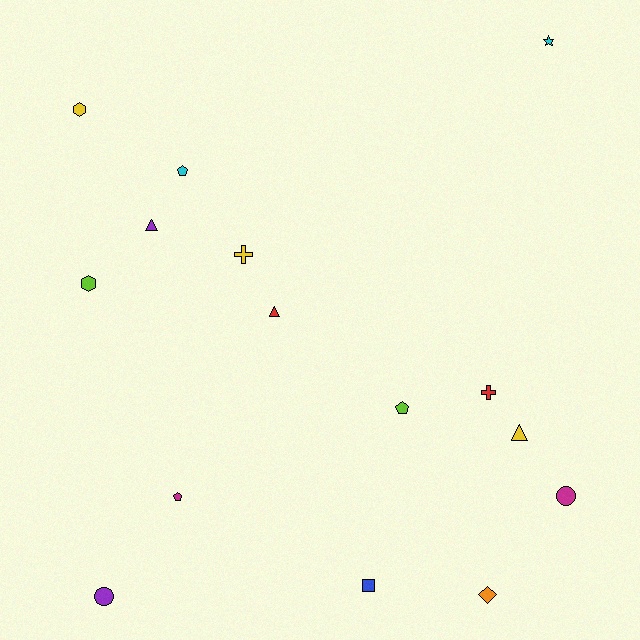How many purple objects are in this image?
There are 2 purple objects.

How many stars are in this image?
There is 1 star.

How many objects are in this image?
There are 15 objects.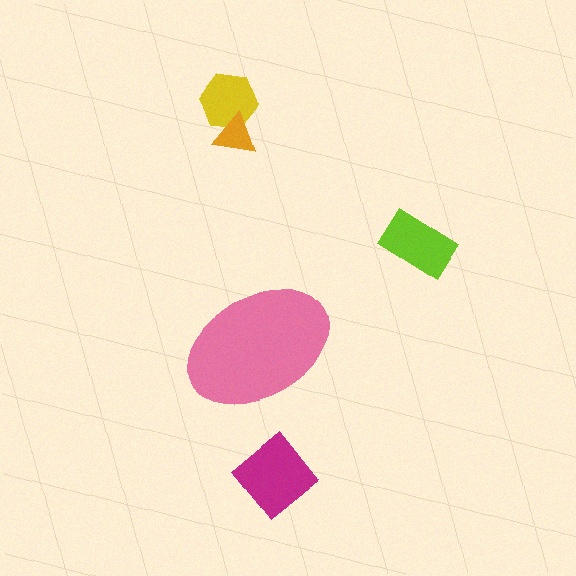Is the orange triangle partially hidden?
No, the orange triangle is fully visible.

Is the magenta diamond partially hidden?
No, the magenta diamond is fully visible.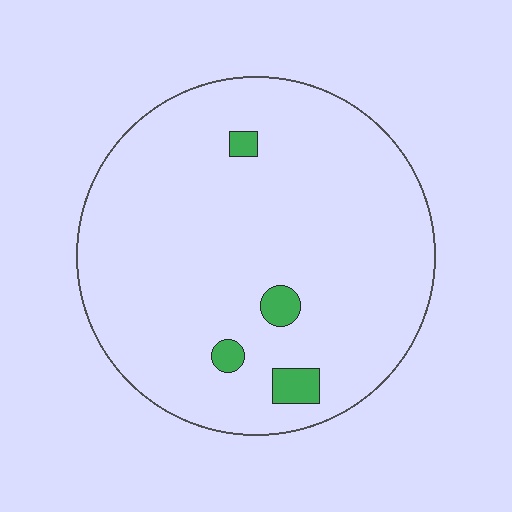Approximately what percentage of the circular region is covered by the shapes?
Approximately 5%.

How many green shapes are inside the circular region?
4.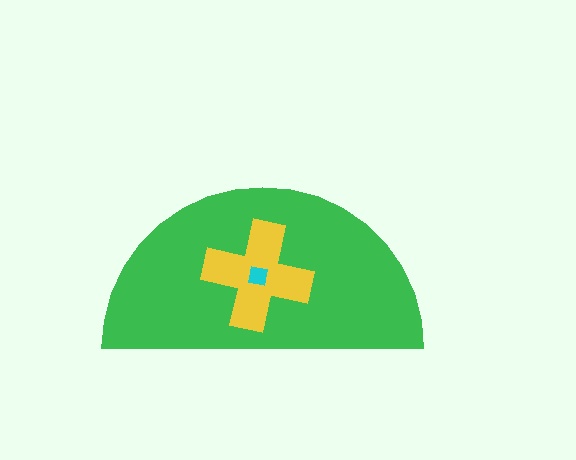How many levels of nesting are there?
3.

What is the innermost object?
The cyan square.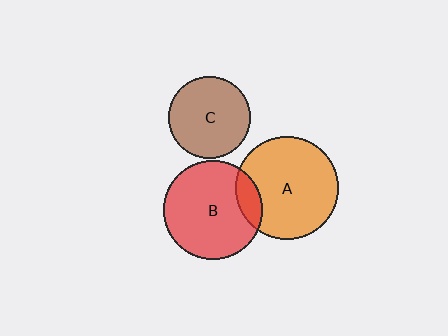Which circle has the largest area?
Circle A (orange).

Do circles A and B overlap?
Yes.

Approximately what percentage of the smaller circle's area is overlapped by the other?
Approximately 15%.